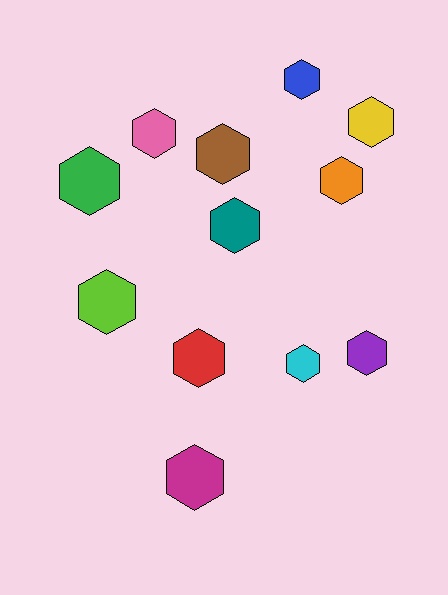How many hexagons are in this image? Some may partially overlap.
There are 12 hexagons.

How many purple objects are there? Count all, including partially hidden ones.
There is 1 purple object.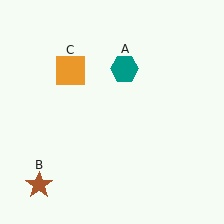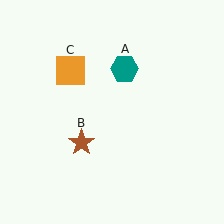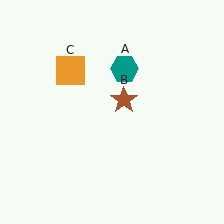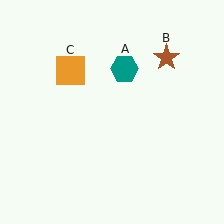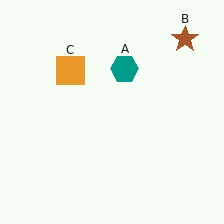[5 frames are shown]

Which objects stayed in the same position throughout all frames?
Teal hexagon (object A) and orange square (object C) remained stationary.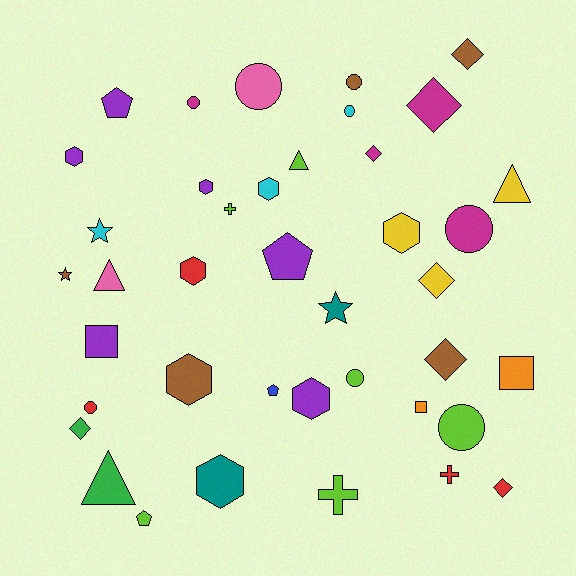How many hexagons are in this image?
There are 8 hexagons.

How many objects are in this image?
There are 40 objects.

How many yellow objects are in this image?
There are 3 yellow objects.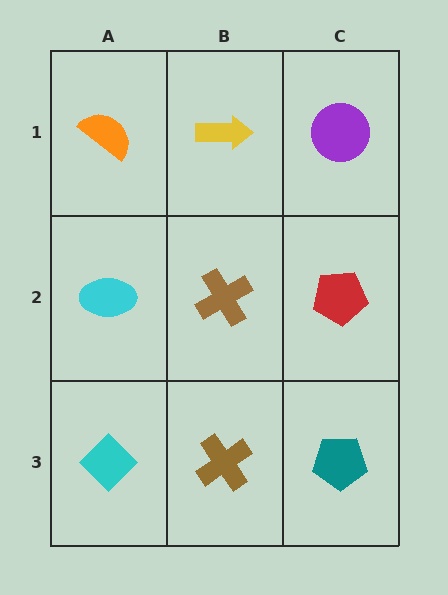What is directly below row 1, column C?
A red pentagon.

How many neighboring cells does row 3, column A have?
2.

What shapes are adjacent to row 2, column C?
A purple circle (row 1, column C), a teal pentagon (row 3, column C), a brown cross (row 2, column B).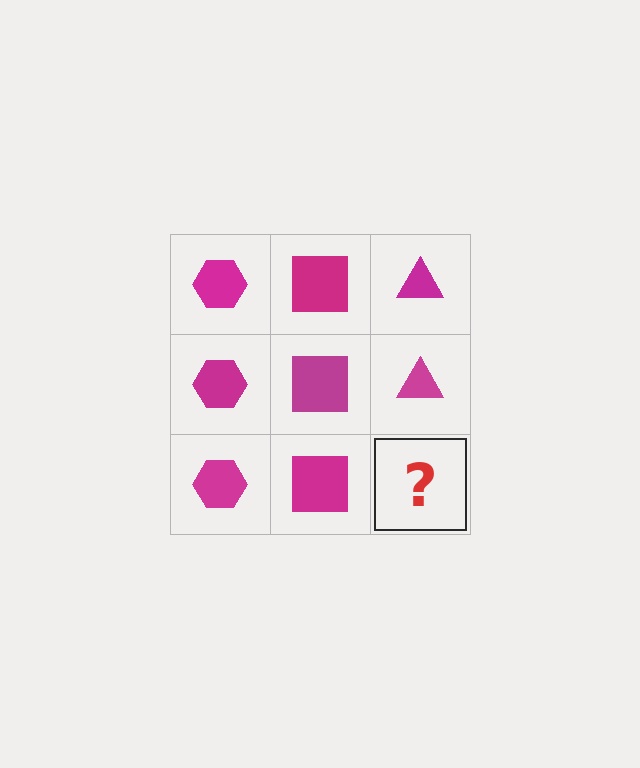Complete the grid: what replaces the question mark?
The question mark should be replaced with a magenta triangle.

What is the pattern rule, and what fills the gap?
The rule is that each column has a consistent shape. The gap should be filled with a magenta triangle.